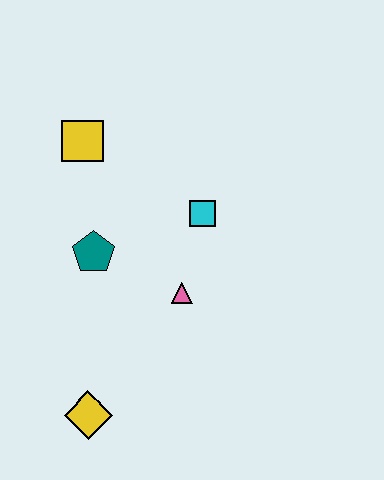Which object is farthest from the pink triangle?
The yellow square is farthest from the pink triangle.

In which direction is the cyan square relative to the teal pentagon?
The cyan square is to the right of the teal pentagon.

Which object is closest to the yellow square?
The teal pentagon is closest to the yellow square.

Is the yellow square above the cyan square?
Yes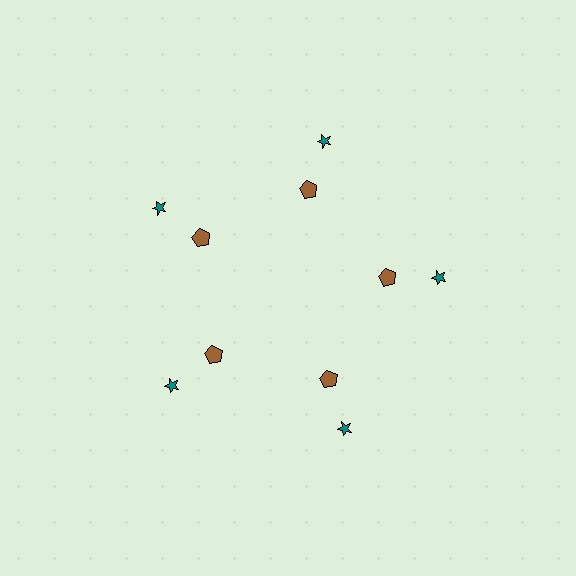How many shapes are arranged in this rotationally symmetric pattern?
There are 10 shapes, arranged in 5 groups of 2.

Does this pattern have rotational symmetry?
Yes, this pattern has 5-fold rotational symmetry. It looks the same after rotating 72 degrees around the center.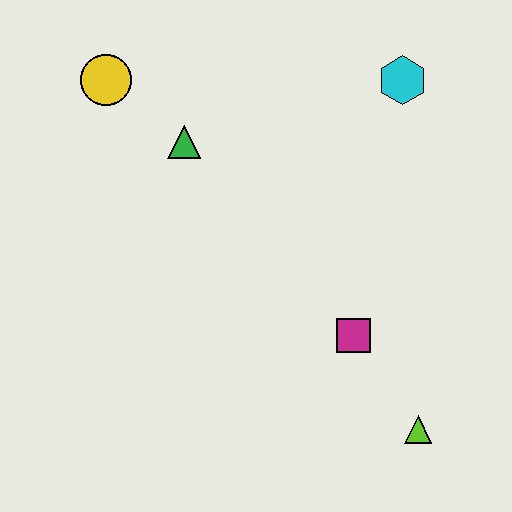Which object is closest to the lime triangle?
The magenta square is closest to the lime triangle.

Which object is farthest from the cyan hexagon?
The lime triangle is farthest from the cyan hexagon.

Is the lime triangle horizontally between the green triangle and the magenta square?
No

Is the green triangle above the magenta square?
Yes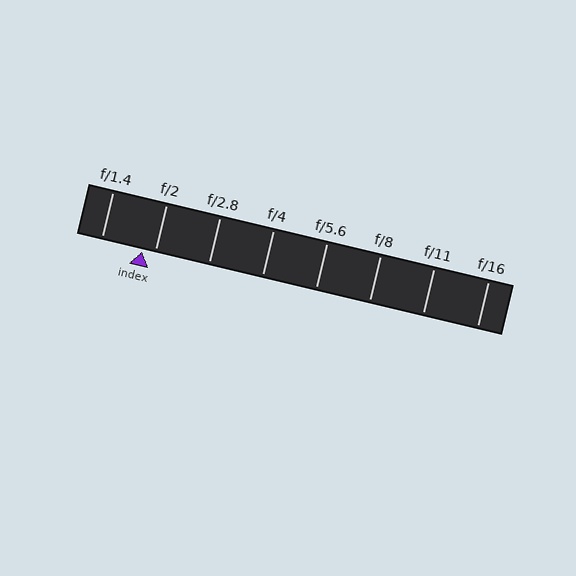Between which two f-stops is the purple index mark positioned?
The index mark is between f/1.4 and f/2.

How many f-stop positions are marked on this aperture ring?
There are 8 f-stop positions marked.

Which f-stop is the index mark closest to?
The index mark is closest to f/2.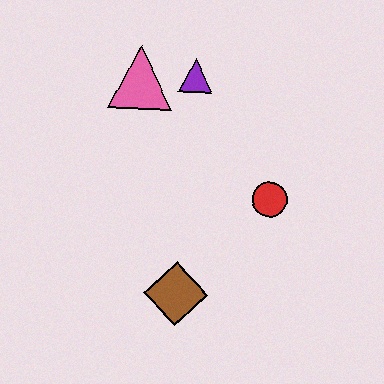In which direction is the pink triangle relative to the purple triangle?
The pink triangle is to the left of the purple triangle.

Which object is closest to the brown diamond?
The red circle is closest to the brown diamond.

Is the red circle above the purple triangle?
No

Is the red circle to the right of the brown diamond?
Yes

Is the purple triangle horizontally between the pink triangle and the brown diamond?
No